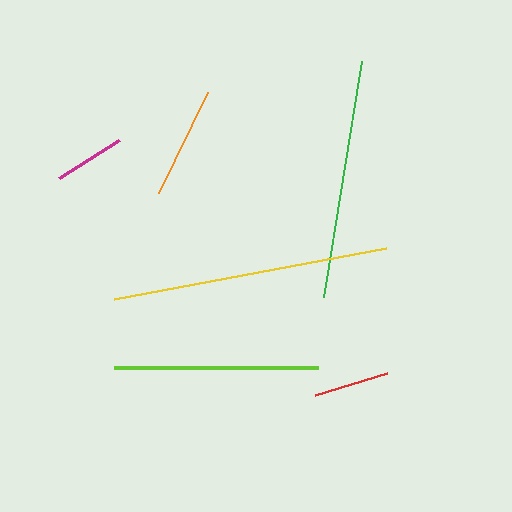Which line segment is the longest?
The yellow line is the longest at approximately 276 pixels.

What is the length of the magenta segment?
The magenta segment is approximately 72 pixels long.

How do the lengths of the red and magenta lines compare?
The red and magenta lines are approximately the same length.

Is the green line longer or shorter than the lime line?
The green line is longer than the lime line.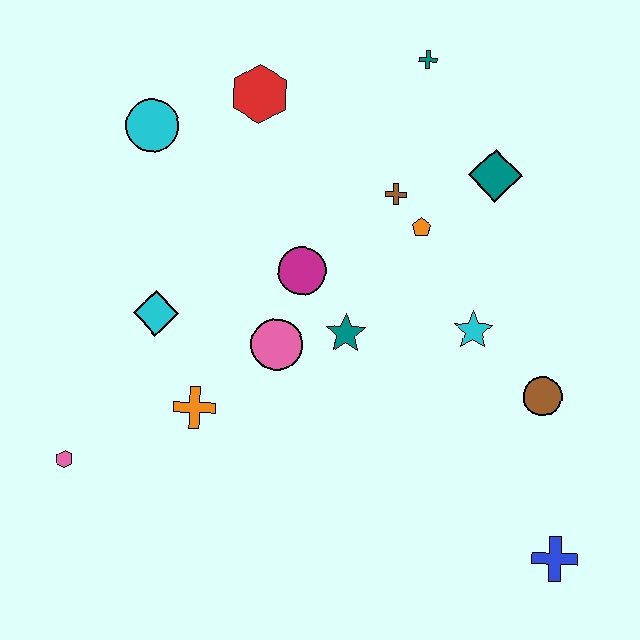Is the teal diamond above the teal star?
Yes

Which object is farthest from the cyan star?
The pink hexagon is farthest from the cyan star.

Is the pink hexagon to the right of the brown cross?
No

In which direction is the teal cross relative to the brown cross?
The teal cross is above the brown cross.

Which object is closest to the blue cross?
The brown circle is closest to the blue cross.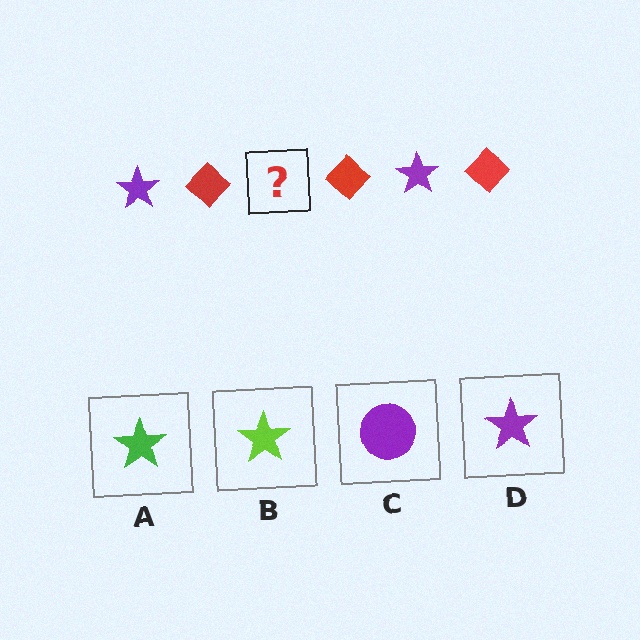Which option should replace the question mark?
Option D.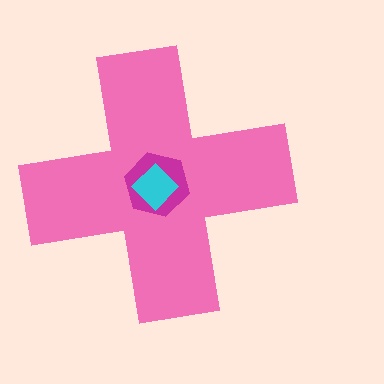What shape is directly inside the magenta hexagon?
The cyan diamond.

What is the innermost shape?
The cyan diamond.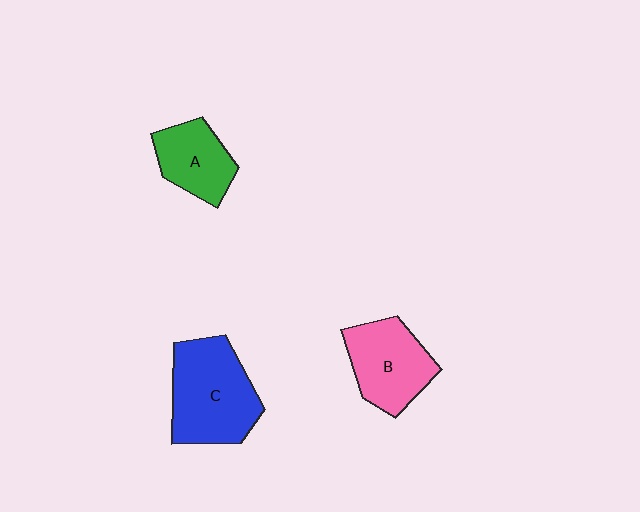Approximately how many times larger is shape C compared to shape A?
Approximately 1.7 times.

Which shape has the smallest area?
Shape A (green).